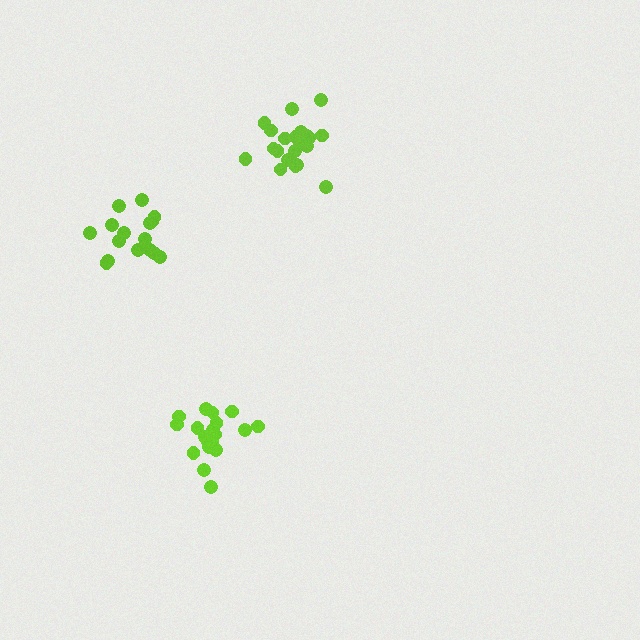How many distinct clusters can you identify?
There are 3 distinct clusters.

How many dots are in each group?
Group 1: 16 dots, Group 2: 20 dots, Group 3: 21 dots (57 total).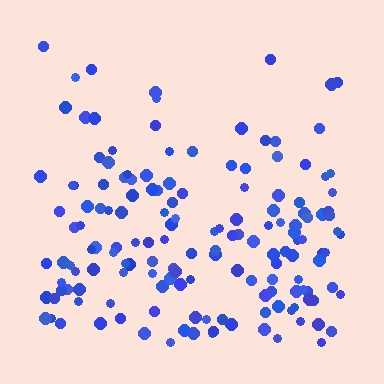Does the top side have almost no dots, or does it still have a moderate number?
Still a moderate number, just noticeably fewer than the bottom.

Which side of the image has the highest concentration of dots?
The bottom.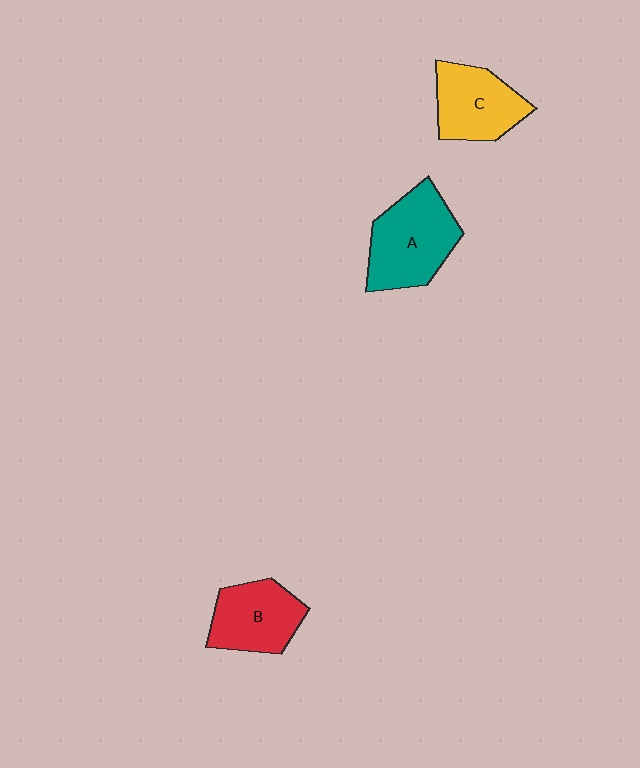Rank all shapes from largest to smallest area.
From largest to smallest: A (teal), C (yellow), B (red).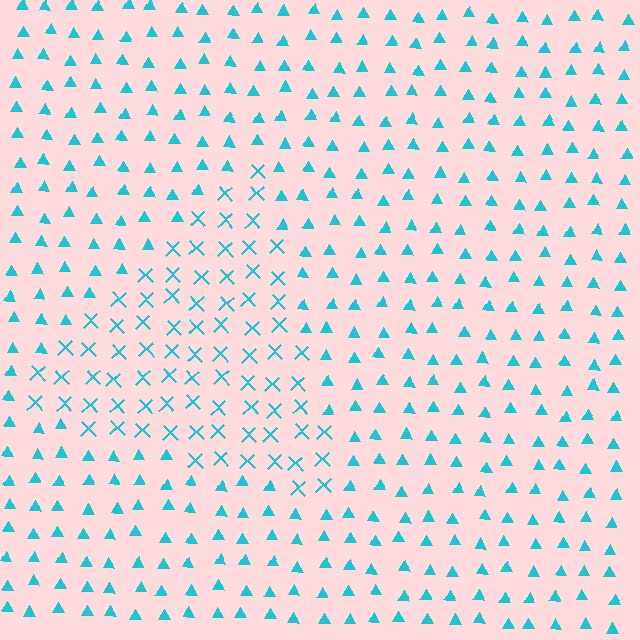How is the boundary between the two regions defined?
The boundary is defined by a change in element shape: X marks inside vs. triangles outside. All elements share the same color and spacing.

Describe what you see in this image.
The image is filled with small cyan elements arranged in a uniform grid. A triangle-shaped region contains X marks, while the surrounding area contains triangles. The boundary is defined purely by the change in element shape.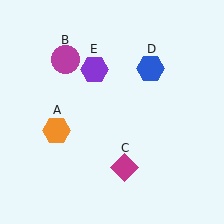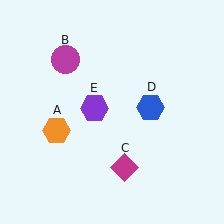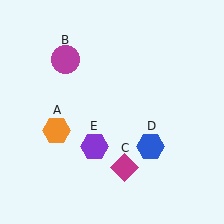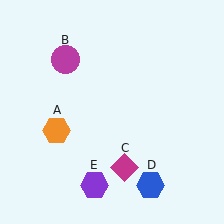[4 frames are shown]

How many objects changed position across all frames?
2 objects changed position: blue hexagon (object D), purple hexagon (object E).